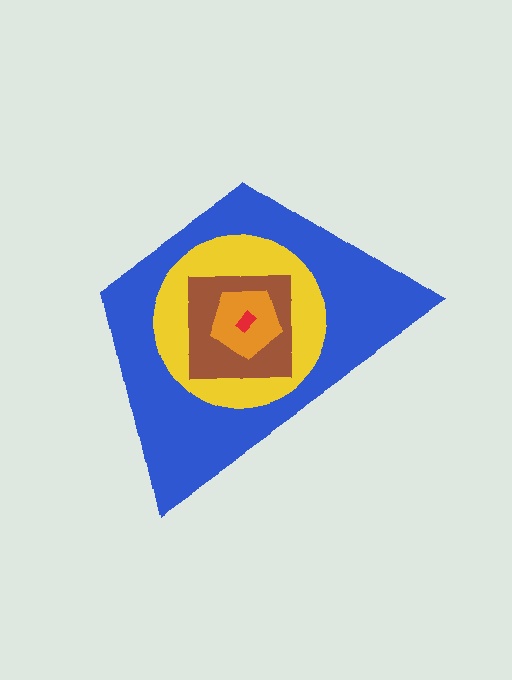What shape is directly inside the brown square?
The orange pentagon.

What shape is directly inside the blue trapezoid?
The yellow circle.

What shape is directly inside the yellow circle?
The brown square.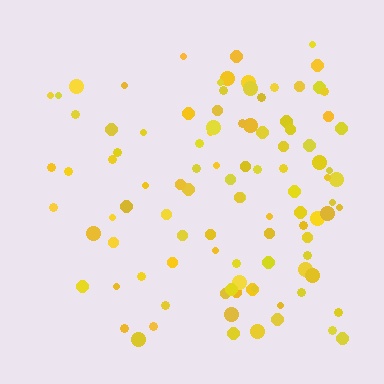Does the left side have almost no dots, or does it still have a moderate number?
Still a moderate number, just noticeably fewer than the right.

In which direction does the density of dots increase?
From left to right, with the right side densest.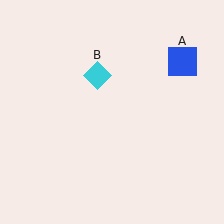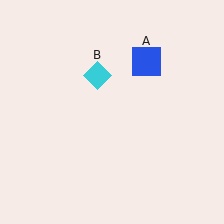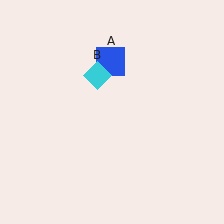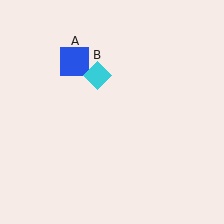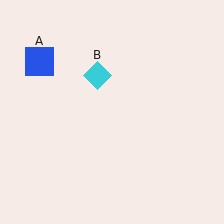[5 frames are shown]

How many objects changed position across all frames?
1 object changed position: blue square (object A).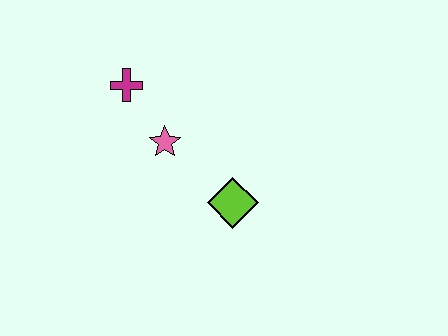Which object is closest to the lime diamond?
The pink star is closest to the lime diamond.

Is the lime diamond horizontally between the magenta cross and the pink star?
No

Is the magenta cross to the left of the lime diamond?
Yes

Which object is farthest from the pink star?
The lime diamond is farthest from the pink star.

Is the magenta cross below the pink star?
No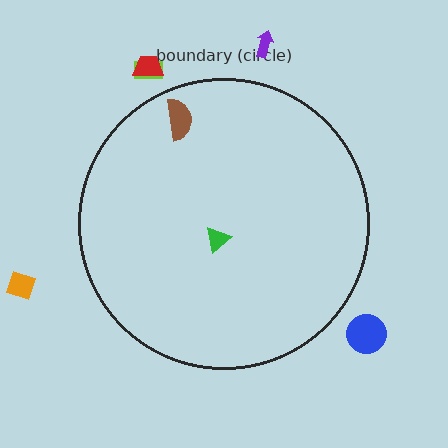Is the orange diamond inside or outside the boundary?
Outside.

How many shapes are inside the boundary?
2 inside, 5 outside.